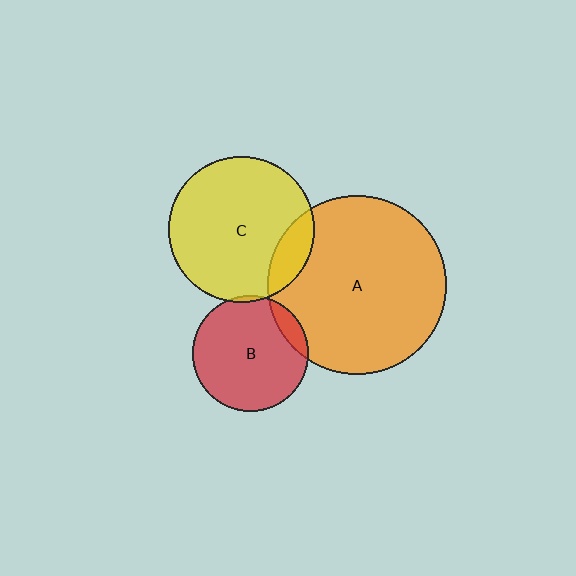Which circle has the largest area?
Circle A (orange).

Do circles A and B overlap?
Yes.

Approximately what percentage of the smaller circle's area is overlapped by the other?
Approximately 10%.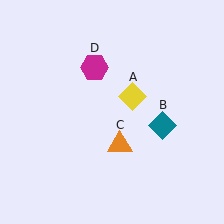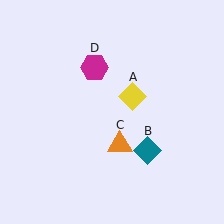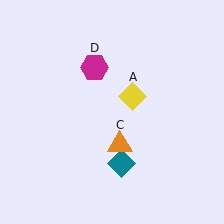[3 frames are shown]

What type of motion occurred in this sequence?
The teal diamond (object B) rotated clockwise around the center of the scene.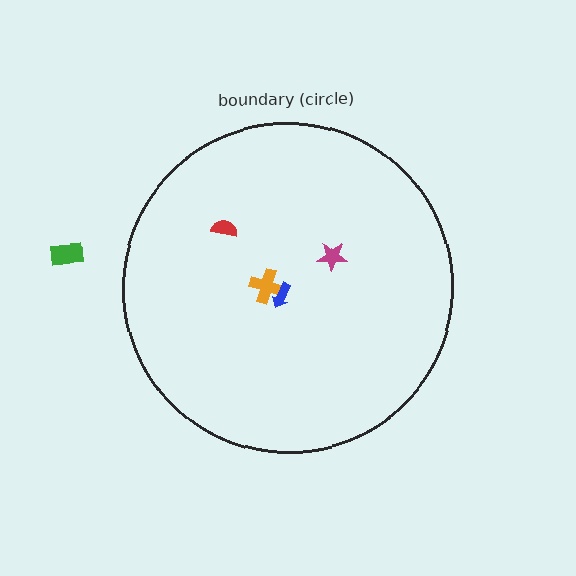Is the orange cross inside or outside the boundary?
Inside.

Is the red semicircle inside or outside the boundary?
Inside.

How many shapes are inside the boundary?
4 inside, 1 outside.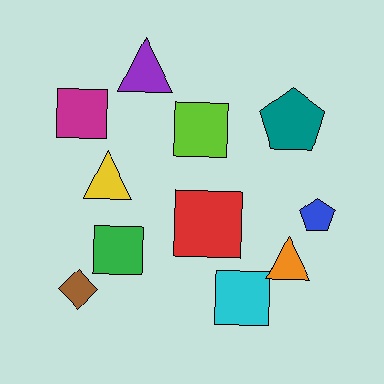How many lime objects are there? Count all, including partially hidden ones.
There is 1 lime object.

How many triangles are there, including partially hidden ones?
There are 3 triangles.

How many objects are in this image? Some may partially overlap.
There are 11 objects.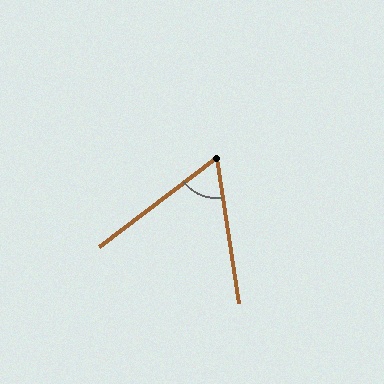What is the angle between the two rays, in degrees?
Approximately 61 degrees.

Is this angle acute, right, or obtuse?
It is acute.